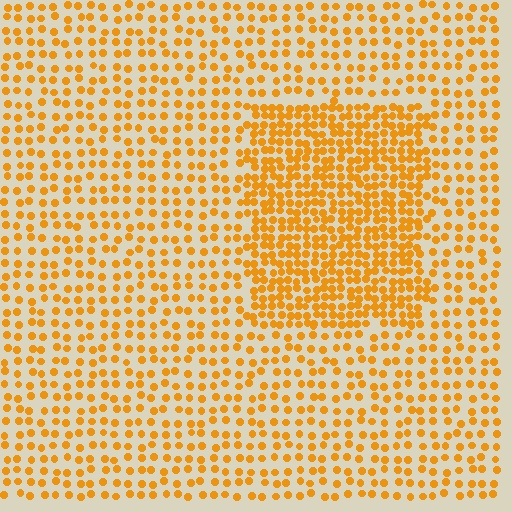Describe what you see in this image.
The image contains small orange elements arranged at two different densities. A rectangle-shaped region is visible where the elements are more densely packed than the surrounding area.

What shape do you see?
I see a rectangle.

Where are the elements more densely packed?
The elements are more densely packed inside the rectangle boundary.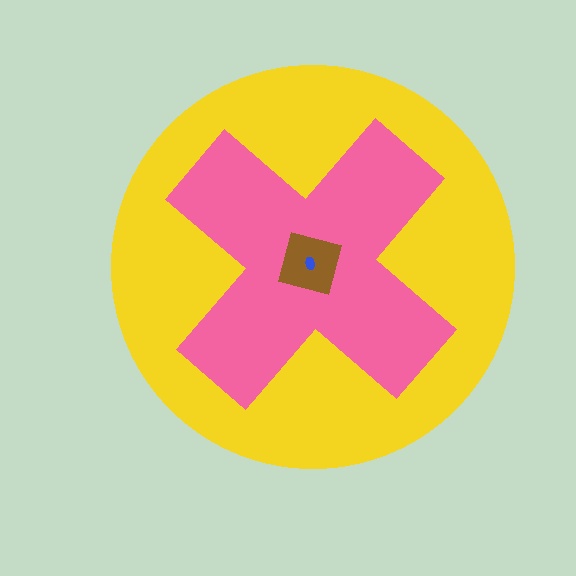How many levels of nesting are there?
4.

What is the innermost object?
The blue ellipse.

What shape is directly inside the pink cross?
The brown square.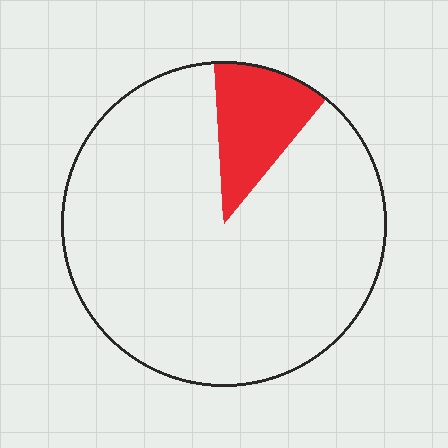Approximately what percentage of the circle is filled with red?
Approximately 10%.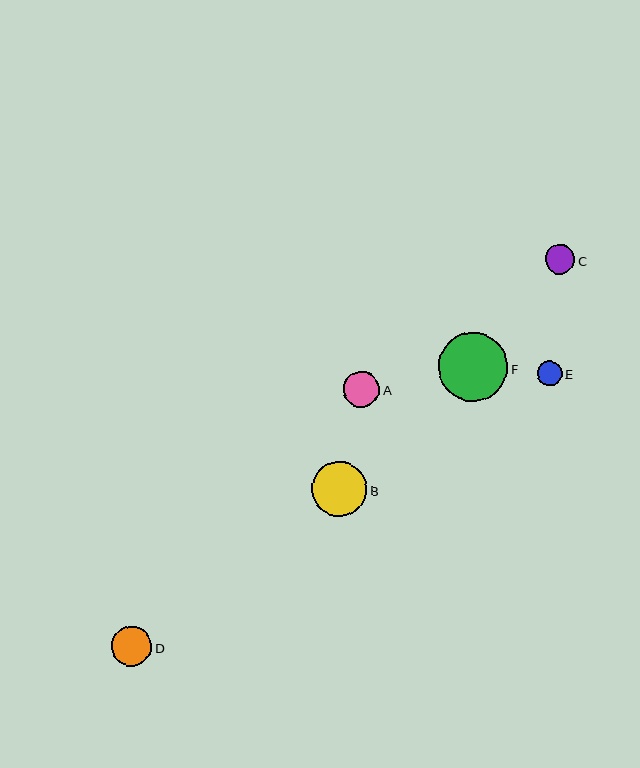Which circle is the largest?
Circle F is the largest with a size of approximately 70 pixels.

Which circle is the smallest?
Circle E is the smallest with a size of approximately 25 pixels.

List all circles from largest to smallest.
From largest to smallest: F, B, D, A, C, E.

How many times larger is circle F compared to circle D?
Circle F is approximately 1.7 times the size of circle D.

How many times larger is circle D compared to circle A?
Circle D is approximately 1.1 times the size of circle A.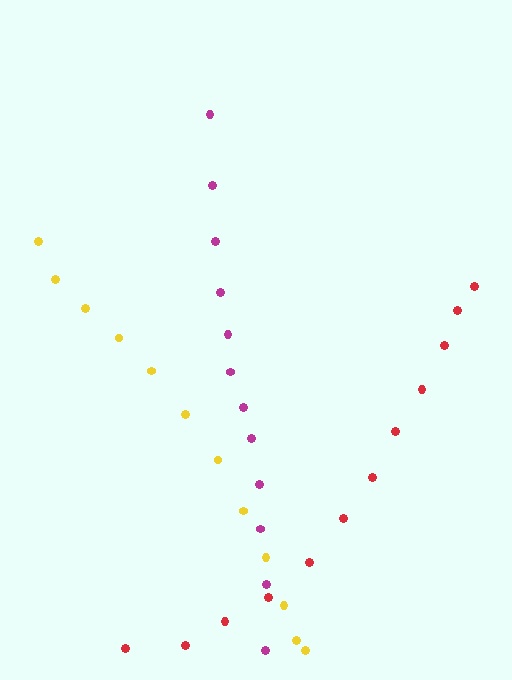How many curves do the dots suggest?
There are 3 distinct paths.